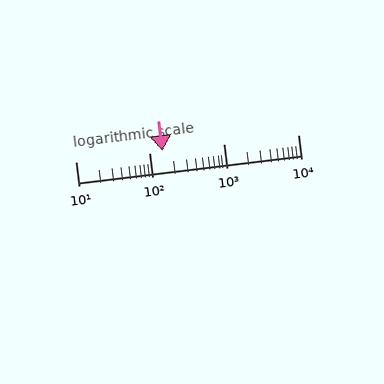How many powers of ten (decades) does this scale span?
The scale spans 3 decades, from 10 to 10000.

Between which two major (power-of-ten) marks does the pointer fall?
The pointer is between 100 and 1000.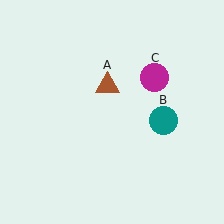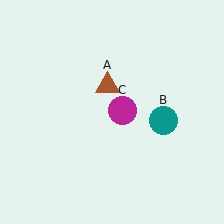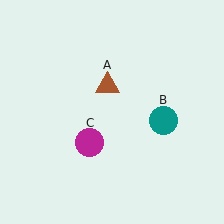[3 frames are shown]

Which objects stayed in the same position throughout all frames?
Brown triangle (object A) and teal circle (object B) remained stationary.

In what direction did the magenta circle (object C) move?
The magenta circle (object C) moved down and to the left.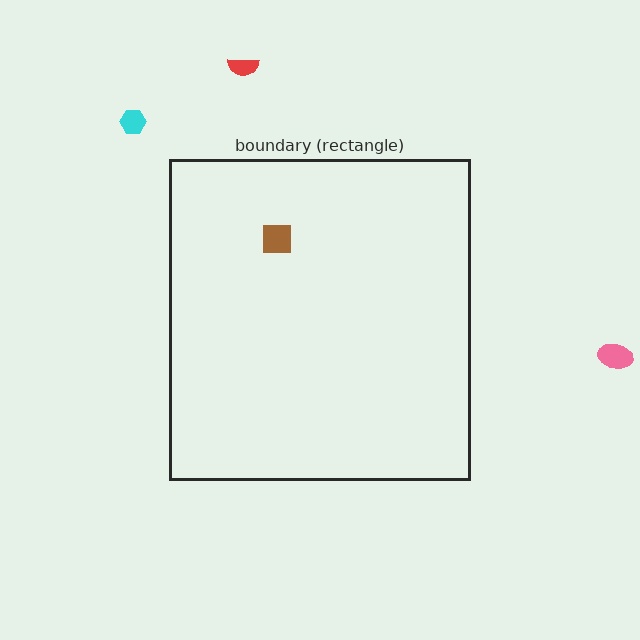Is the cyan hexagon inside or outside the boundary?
Outside.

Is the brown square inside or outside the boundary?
Inside.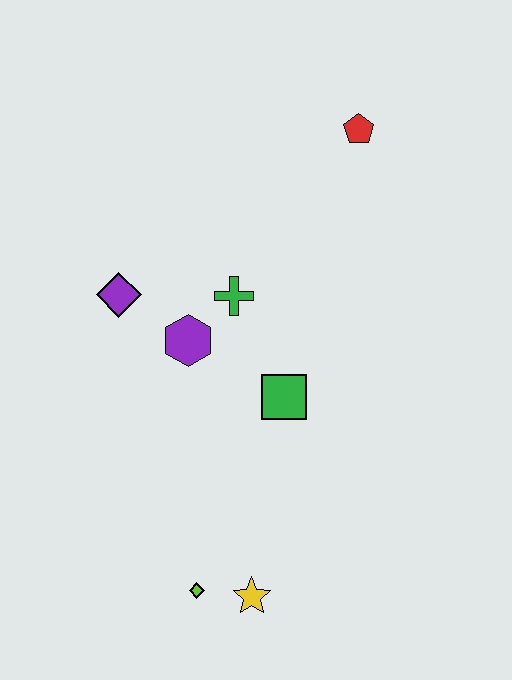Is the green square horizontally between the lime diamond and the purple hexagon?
No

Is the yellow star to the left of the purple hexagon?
No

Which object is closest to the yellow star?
The lime diamond is closest to the yellow star.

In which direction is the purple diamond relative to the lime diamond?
The purple diamond is above the lime diamond.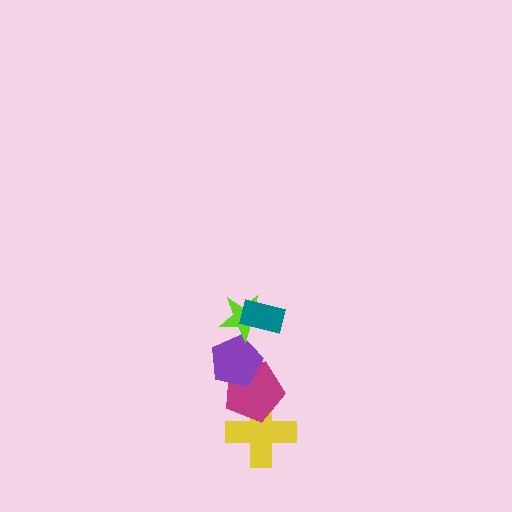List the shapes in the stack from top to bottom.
From top to bottom: the teal rectangle, the lime star, the purple pentagon, the magenta pentagon, the yellow cross.